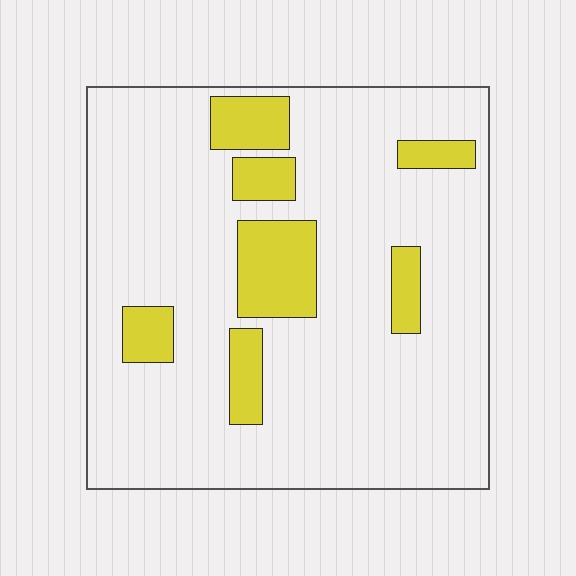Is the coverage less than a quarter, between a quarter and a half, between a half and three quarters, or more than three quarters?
Less than a quarter.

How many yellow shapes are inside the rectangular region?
7.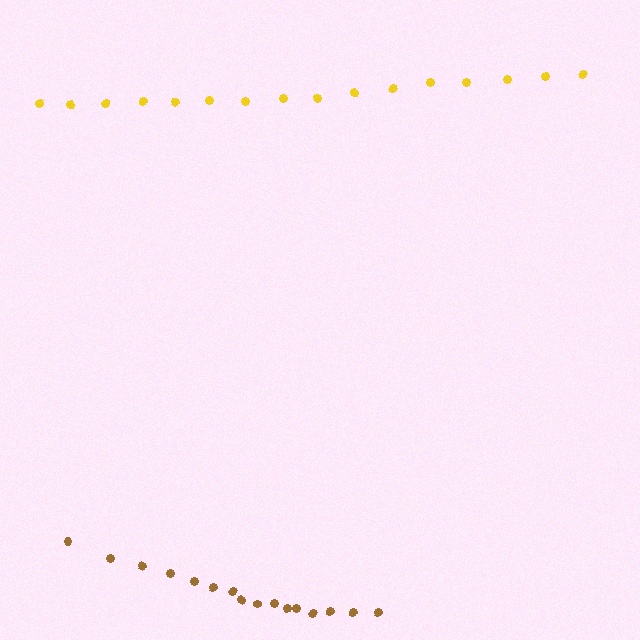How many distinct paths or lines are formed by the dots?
There are 2 distinct paths.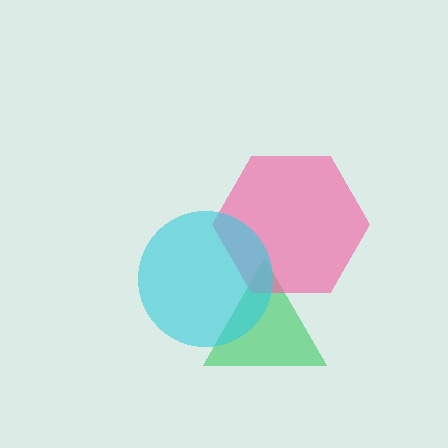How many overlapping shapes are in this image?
There are 3 overlapping shapes in the image.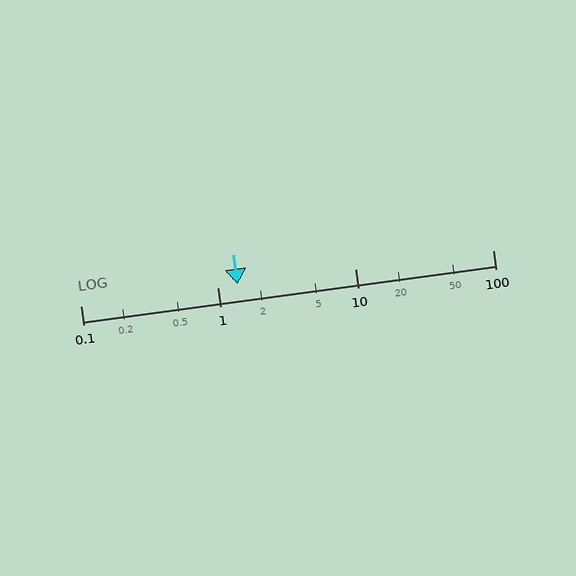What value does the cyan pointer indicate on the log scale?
The pointer indicates approximately 1.4.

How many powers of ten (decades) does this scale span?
The scale spans 3 decades, from 0.1 to 100.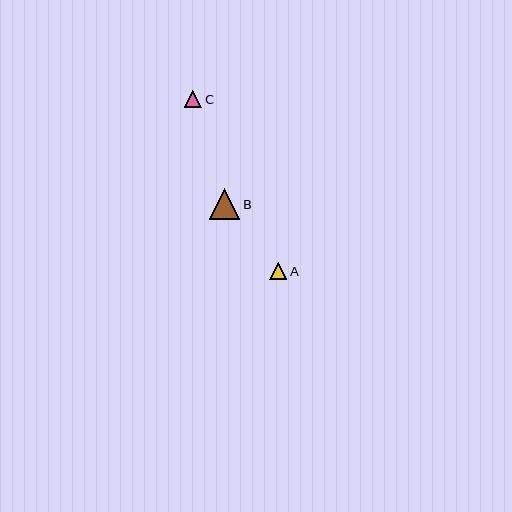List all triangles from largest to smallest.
From largest to smallest: B, C, A.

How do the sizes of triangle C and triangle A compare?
Triangle C and triangle A are approximately the same size.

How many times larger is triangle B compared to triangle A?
Triangle B is approximately 1.8 times the size of triangle A.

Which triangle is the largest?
Triangle B is the largest with a size of approximately 31 pixels.